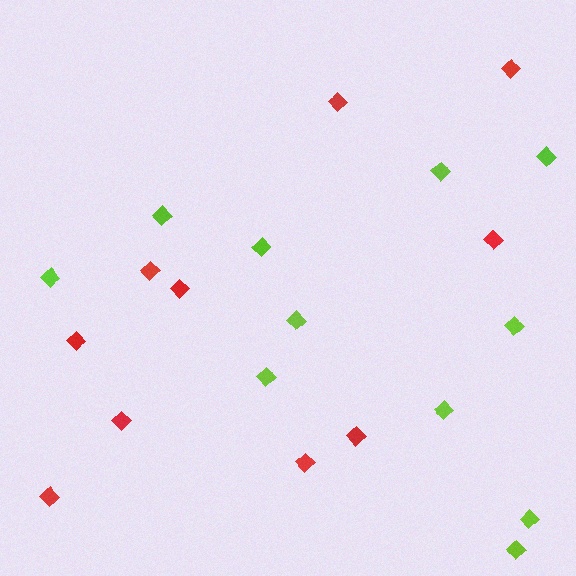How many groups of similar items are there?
There are 2 groups: one group of red diamonds (10) and one group of lime diamonds (11).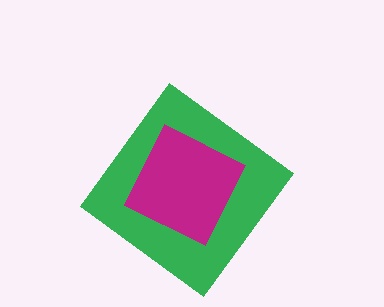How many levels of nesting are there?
2.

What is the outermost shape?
The green diamond.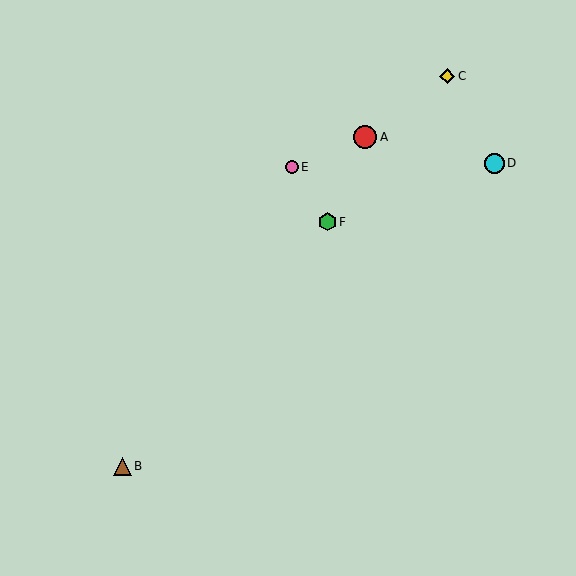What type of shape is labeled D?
Shape D is a cyan circle.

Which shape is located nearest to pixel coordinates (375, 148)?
The red circle (labeled A) at (365, 137) is nearest to that location.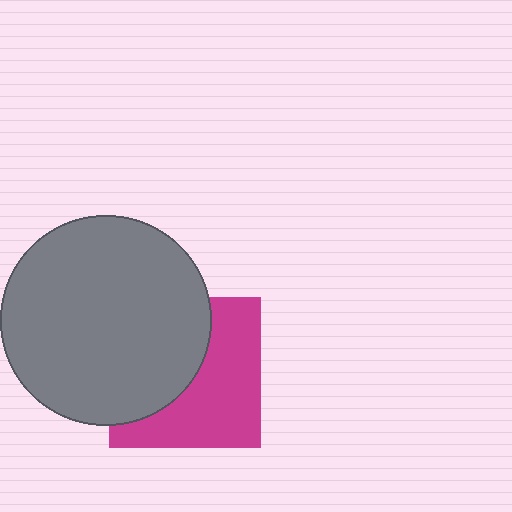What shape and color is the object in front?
The object in front is a gray circle.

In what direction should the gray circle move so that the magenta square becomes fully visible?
The gray circle should move left. That is the shortest direction to clear the overlap and leave the magenta square fully visible.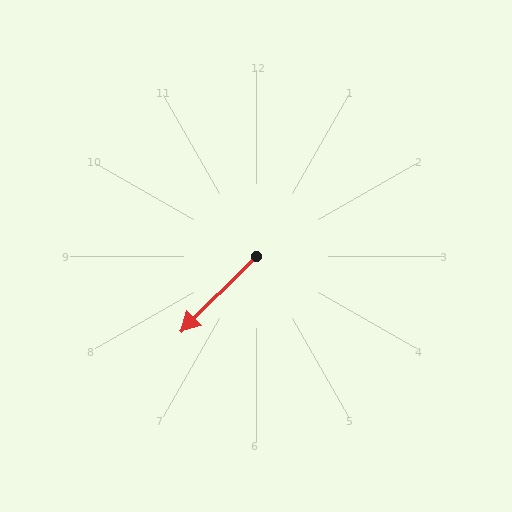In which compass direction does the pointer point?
Southwest.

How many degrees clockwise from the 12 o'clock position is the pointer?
Approximately 225 degrees.